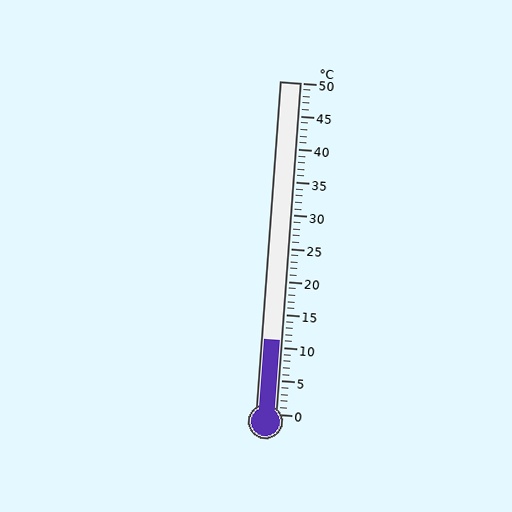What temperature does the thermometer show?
The thermometer shows approximately 11°C.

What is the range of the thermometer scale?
The thermometer scale ranges from 0°C to 50°C.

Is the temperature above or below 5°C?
The temperature is above 5°C.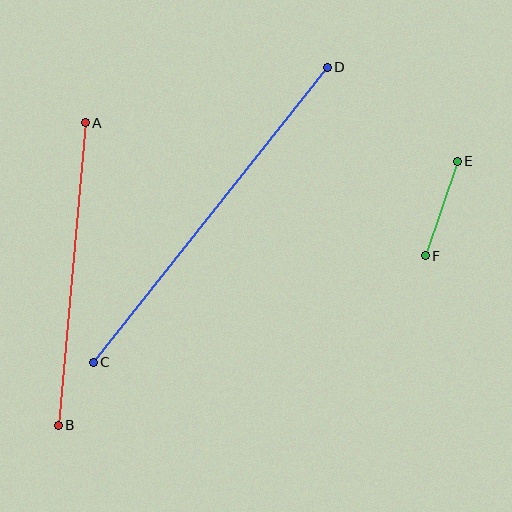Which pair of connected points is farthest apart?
Points C and D are farthest apart.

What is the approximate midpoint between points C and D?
The midpoint is at approximately (210, 215) pixels.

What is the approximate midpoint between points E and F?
The midpoint is at approximately (441, 209) pixels.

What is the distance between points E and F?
The distance is approximately 100 pixels.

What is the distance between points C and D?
The distance is approximately 376 pixels.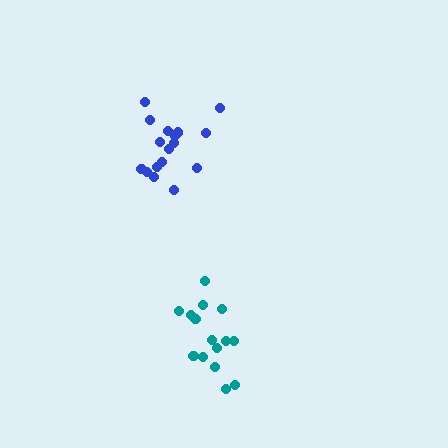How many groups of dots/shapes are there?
There are 2 groups.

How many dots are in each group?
Group 1: 15 dots, Group 2: 17 dots (32 total).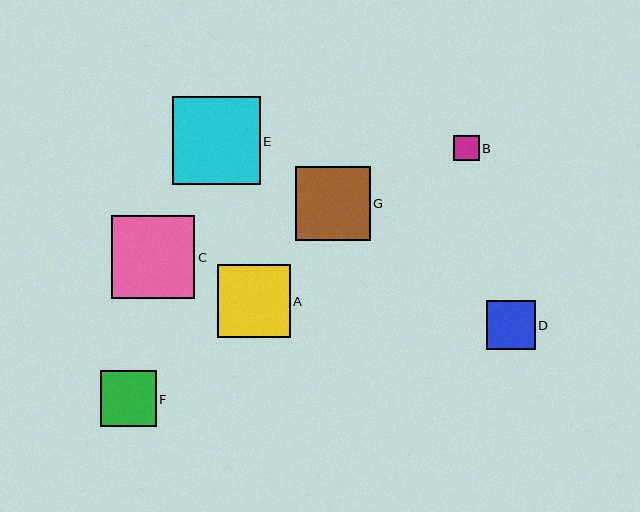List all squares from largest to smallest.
From largest to smallest: E, C, G, A, F, D, B.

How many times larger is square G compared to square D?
Square G is approximately 1.5 times the size of square D.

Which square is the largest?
Square E is the largest with a size of approximately 88 pixels.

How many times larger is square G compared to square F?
Square G is approximately 1.3 times the size of square F.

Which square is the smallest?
Square B is the smallest with a size of approximately 26 pixels.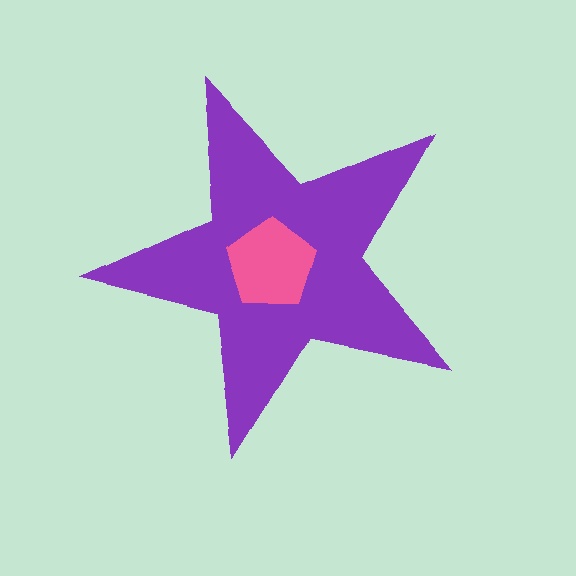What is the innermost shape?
The pink pentagon.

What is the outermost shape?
The purple star.